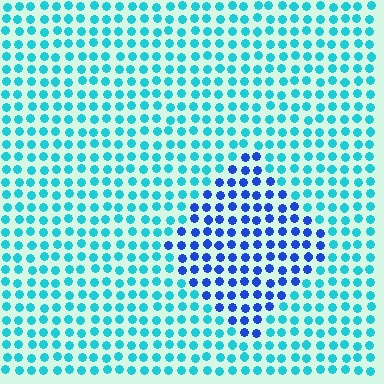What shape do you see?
I see a diamond.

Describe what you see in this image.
The image is filled with small cyan elements in a uniform arrangement. A diamond-shaped region is visible where the elements are tinted to a slightly different hue, forming a subtle color boundary.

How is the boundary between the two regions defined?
The boundary is defined purely by a slight shift in hue (about 44 degrees). Spacing, size, and orientation are identical on both sides.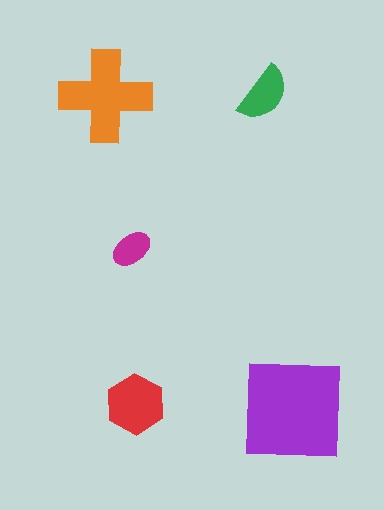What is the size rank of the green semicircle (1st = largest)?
4th.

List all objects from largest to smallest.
The purple square, the orange cross, the red hexagon, the green semicircle, the magenta ellipse.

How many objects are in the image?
There are 5 objects in the image.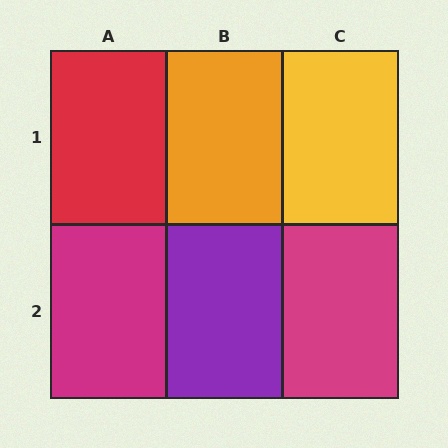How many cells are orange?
1 cell is orange.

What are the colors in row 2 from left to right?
Magenta, purple, magenta.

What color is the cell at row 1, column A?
Red.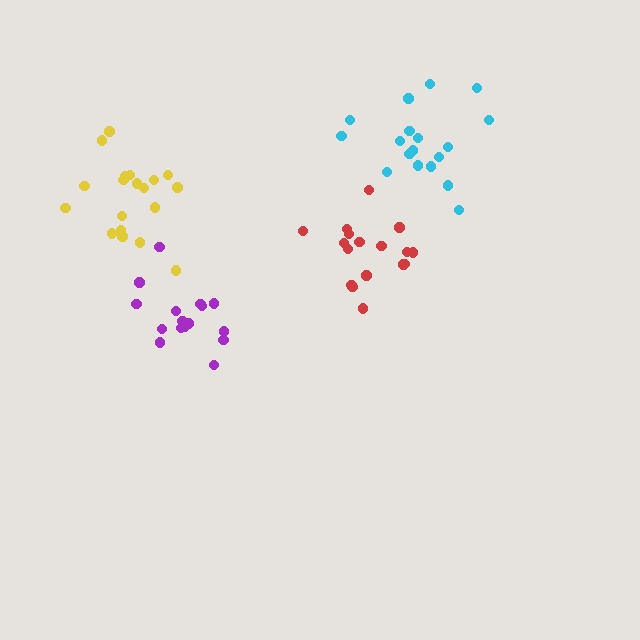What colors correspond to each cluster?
The clusters are colored: cyan, yellow, purple, red.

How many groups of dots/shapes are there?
There are 4 groups.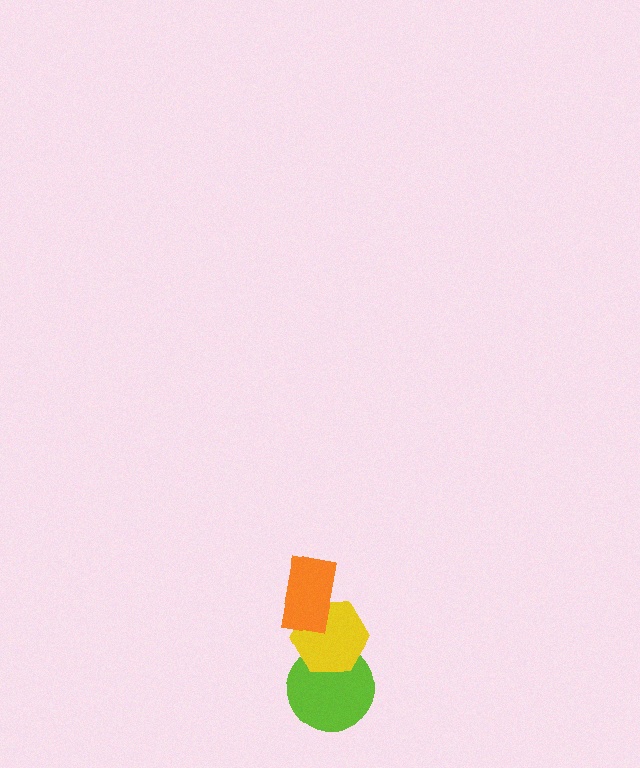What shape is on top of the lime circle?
The yellow hexagon is on top of the lime circle.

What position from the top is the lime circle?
The lime circle is 3rd from the top.